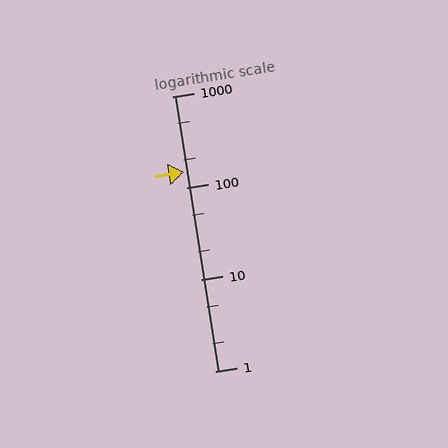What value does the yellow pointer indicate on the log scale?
The pointer indicates approximately 150.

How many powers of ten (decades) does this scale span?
The scale spans 3 decades, from 1 to 1000.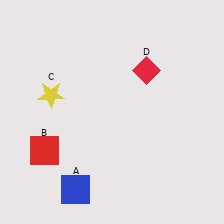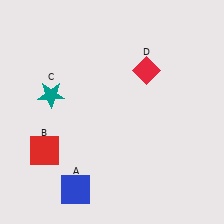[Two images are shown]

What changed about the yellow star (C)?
In Image 1, C is yellow. In Image 2, it changed to teal.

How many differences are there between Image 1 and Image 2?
There is 1 difference between the two images.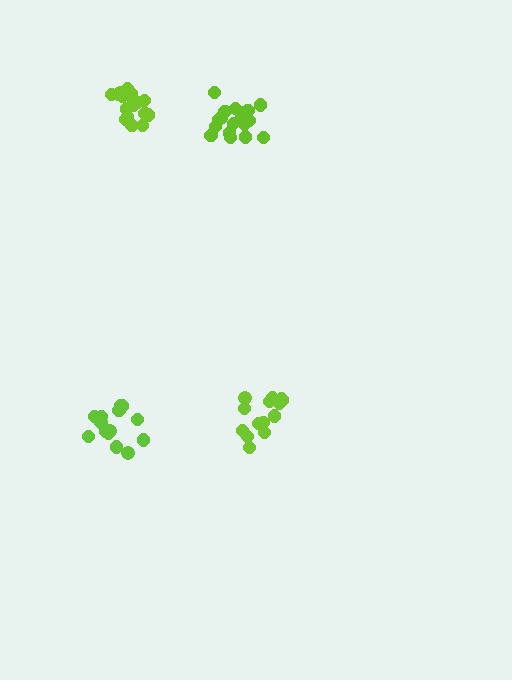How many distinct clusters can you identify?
There are 4 distinct clusters.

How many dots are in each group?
Group 1: 19 dots, Group 2: 14 dots, Group 3: 14 dots, Group 4: 18 dots (65 total).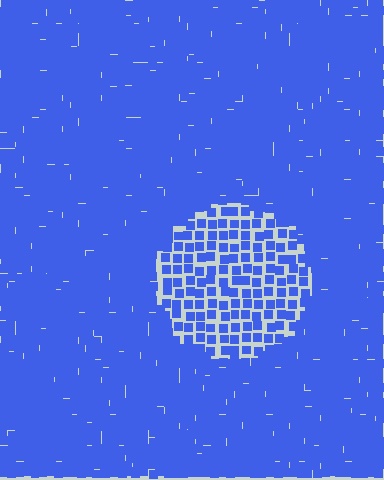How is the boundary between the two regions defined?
The boundary is defined by a change in element density (approximately 2.2x ratio). All elements are the same color, size, and shape.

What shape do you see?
I see a circle.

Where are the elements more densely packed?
The elements are more densely packed outside the circle boundary.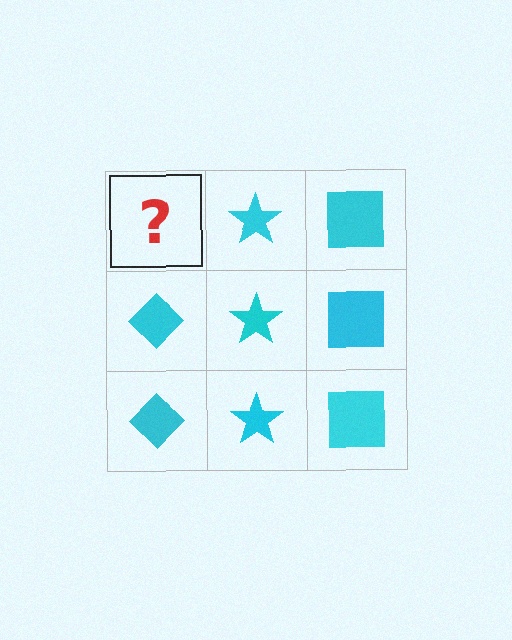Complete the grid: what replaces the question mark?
The question mark should be replaced with a cyan diamond.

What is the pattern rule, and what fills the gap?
The rule is that each column has a consistent shape. The gap should be filled with a cyan diamond.